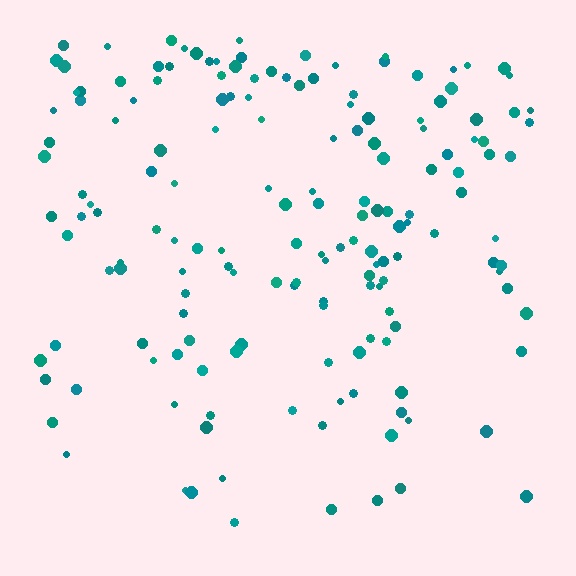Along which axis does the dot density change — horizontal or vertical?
Vertical.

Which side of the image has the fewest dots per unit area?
The bottom.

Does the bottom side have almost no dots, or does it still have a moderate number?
Still a moderate number, just noticeably fewer than the top.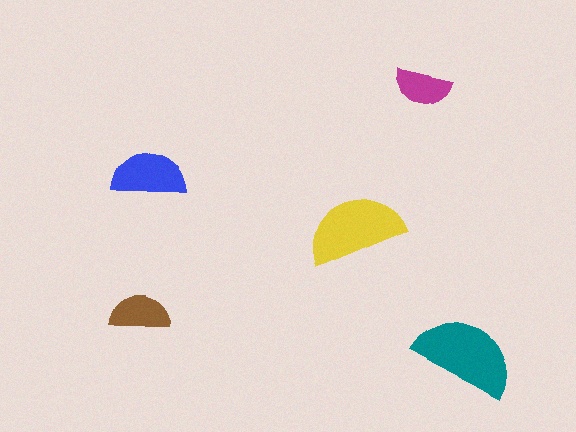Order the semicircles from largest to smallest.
the teal one, the yellow one, the blue one, the brown one, the magenta one.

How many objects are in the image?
There are 5 objects in the image.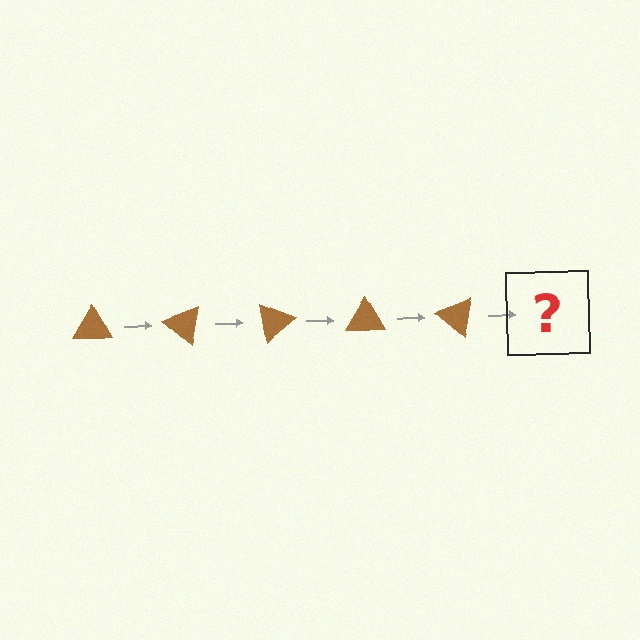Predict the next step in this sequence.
The next step is a brown triangle rotated 200 degrees.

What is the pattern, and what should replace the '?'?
The pattern is that the triangle rotates 40 degrees each step. The '?' should be a brown triangle rotated 200 degrees.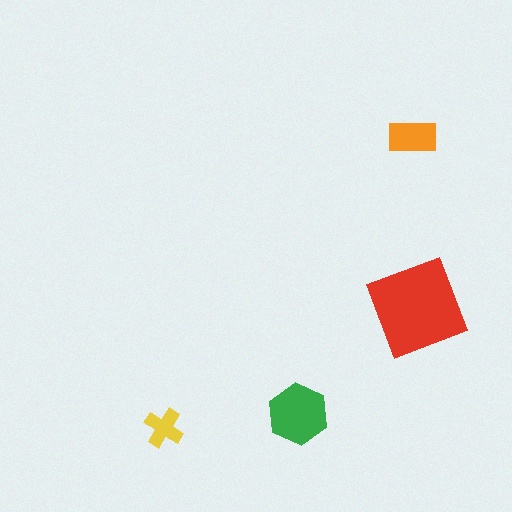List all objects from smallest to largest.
The yellow cross, the orange rectangle, the green hexagon, the red diamond.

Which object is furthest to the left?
The yellow cross is leftmost.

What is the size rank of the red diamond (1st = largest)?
1st.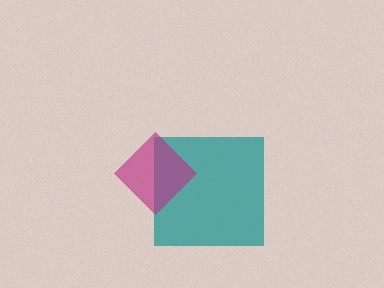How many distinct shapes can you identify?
There are 2 distinct shapes: a teal square, a magenta diamond.